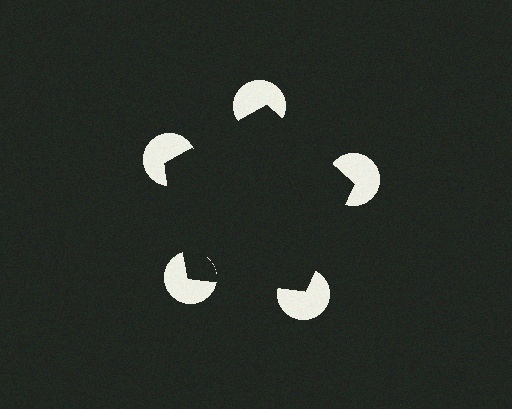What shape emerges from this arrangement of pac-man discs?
An illusory pentagon — its edges are inferred from the aligned wedge cuts in the pac-man discs, not physically drawn.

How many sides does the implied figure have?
5 sides.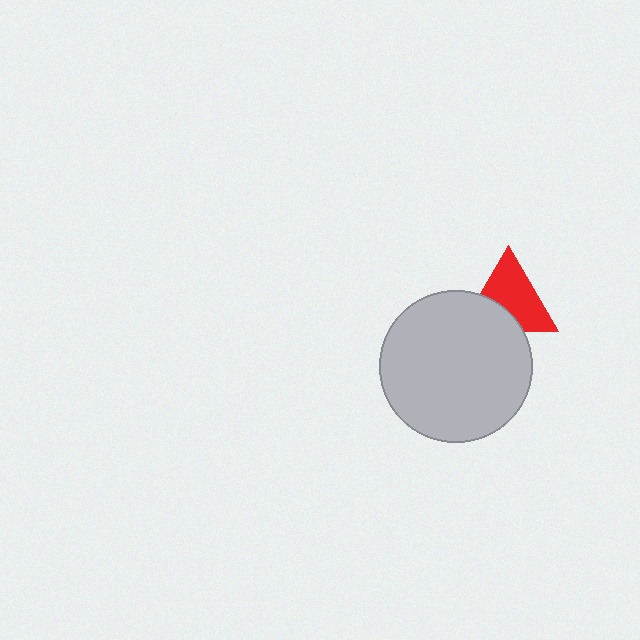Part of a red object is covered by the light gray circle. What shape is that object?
It is a triangle.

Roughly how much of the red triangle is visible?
Most of it is visible (roughly 67%).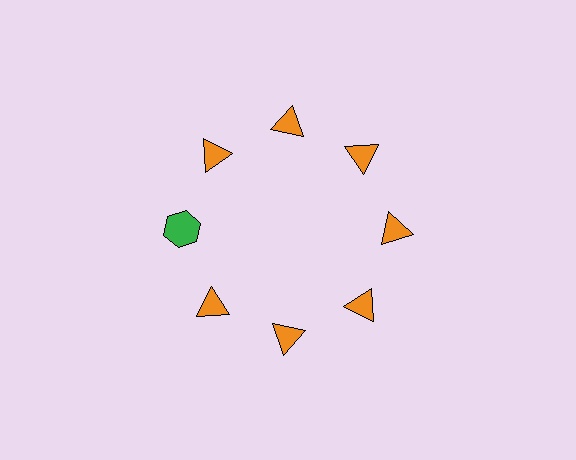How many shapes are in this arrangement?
There are 8 shapes arranged in a ring pattern.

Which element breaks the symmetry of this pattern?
The green hexagon at roughly the 9 o'clock position breaks the symmetry. All other shapes are orange triangles.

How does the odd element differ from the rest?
It differs in both color (green instead of orange) and shape (hexagon instead of triangle).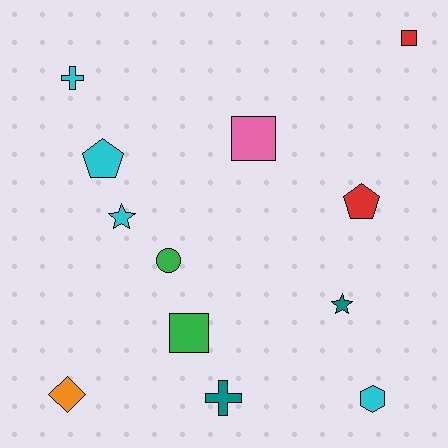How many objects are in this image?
There are 12 objects.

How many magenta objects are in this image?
There are no magenta objects.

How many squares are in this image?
There are 3 squares.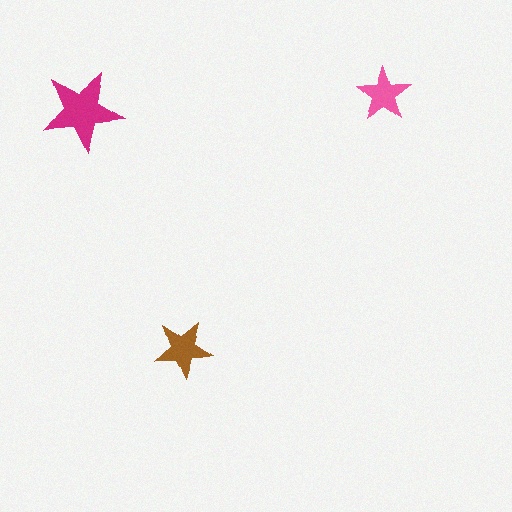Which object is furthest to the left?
The magenta star is leftmost.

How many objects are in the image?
There are 3 objects in the image.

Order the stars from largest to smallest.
the magenta one, the brown one, the pink one.